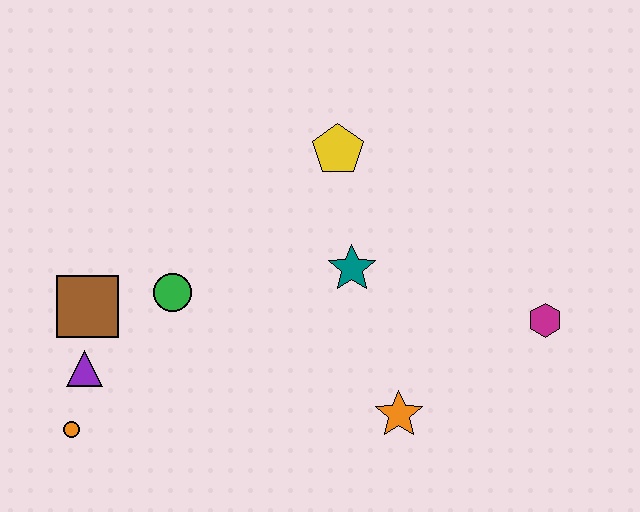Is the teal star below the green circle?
No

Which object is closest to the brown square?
The purple triangle is closest to the brown square.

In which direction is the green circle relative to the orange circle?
The green circle is above the orange circle.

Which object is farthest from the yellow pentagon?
The orange circle is farthest from the yellow pentagon.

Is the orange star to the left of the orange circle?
No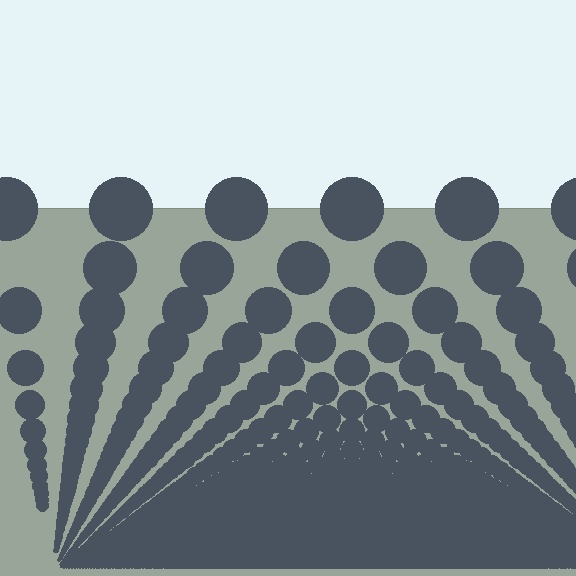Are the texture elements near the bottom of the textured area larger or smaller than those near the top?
Smaller. The gradient is inverted — elements near the bottom are smaller and denser.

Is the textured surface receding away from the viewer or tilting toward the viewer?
The surface appears to tilt toward the viewer. Texture elements get larger and sparser toward the top.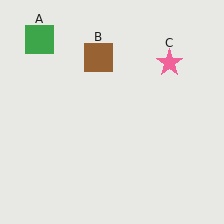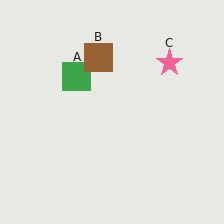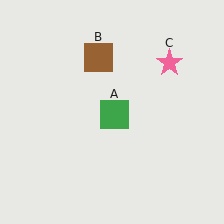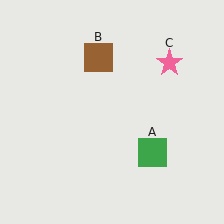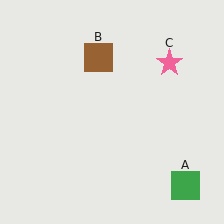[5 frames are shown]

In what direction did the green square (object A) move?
The green square (object A) moved down and to the right.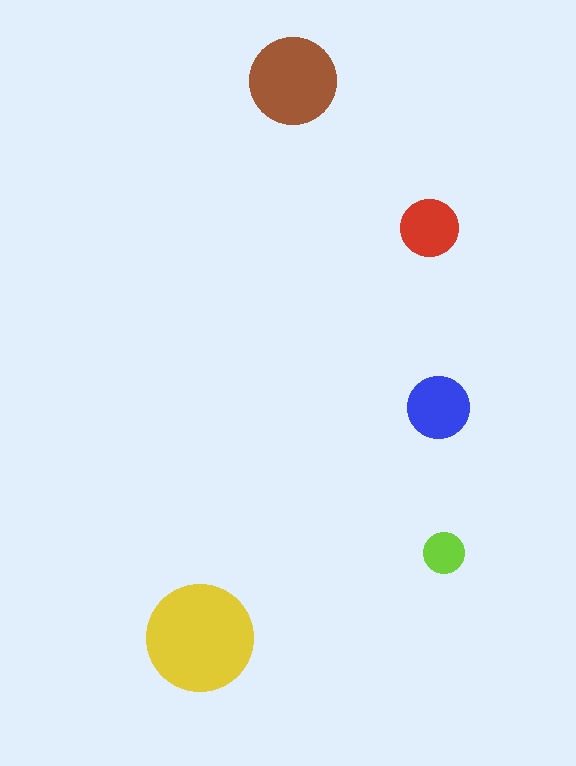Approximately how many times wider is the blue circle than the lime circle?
About 1.5 times wider.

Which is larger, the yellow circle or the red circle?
The yellow one.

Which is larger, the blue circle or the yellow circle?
The yellow one.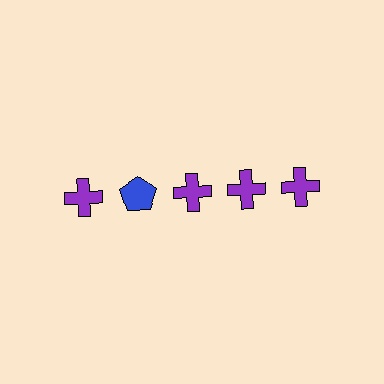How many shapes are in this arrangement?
There are 5 shapes arranged in a grid pattern.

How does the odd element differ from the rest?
It differs in both color (blue instead of purple) and shape (pentagon instead of cross).